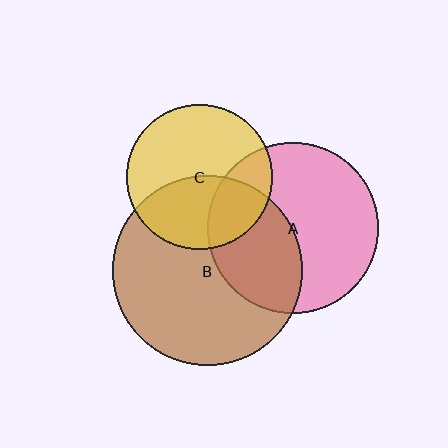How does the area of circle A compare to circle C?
Approximately 1.4 times.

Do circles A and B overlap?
Yes.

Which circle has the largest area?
Circle B (brown).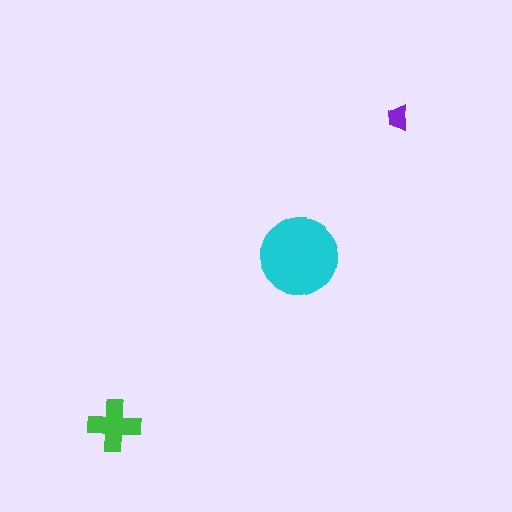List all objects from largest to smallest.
The cyan circle, the green cross, the purple trapezoid.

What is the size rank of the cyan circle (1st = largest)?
1st.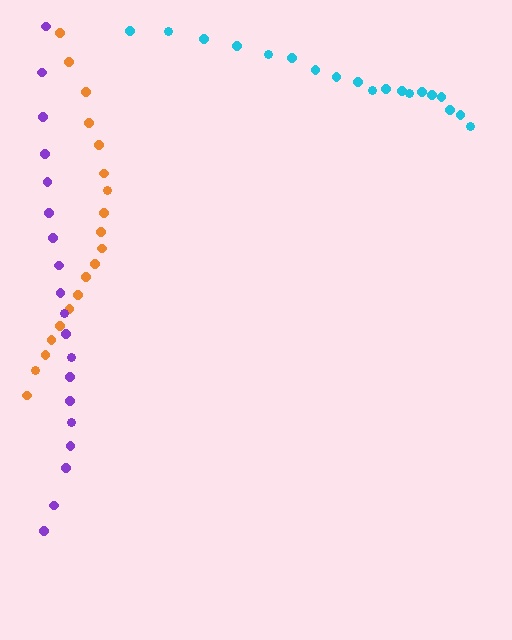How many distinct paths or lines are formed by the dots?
There are 3 distinct paths.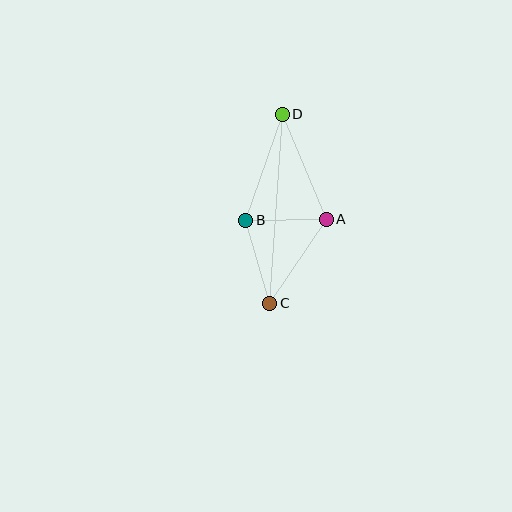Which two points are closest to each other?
Points A and B are closest to each other.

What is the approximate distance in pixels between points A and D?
The distance between A and D is approximately 114 pixels.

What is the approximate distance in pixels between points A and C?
The distance between A and C is approximately 101 pixels.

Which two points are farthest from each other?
Points C and D are farthest from each other.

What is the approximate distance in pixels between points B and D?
The distance between B and D is approximately 112 pixels.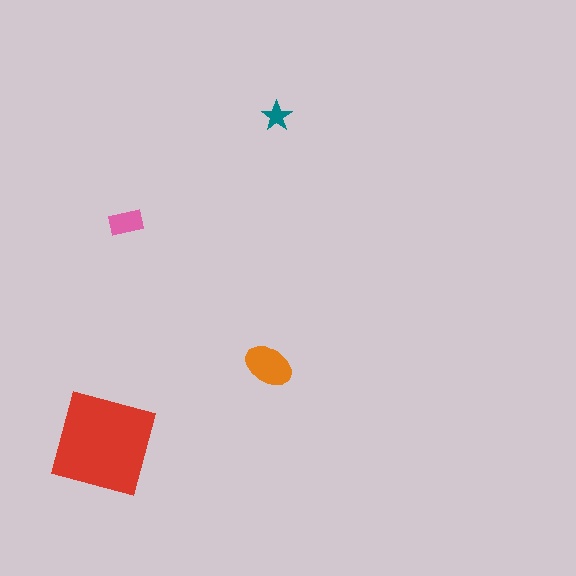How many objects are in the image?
There are 4 objects in the image.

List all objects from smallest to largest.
The teal star, the pink rectangle, the orange ellipse, the red square.